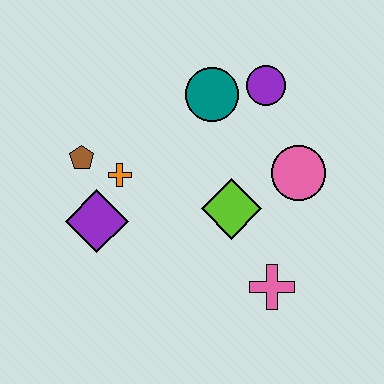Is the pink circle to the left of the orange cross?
No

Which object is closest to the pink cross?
The lime diamond is closest to the pink cross.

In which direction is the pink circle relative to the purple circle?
The pink circle is below the purple circle.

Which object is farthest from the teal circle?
The pink cross is farthest from the teal circle.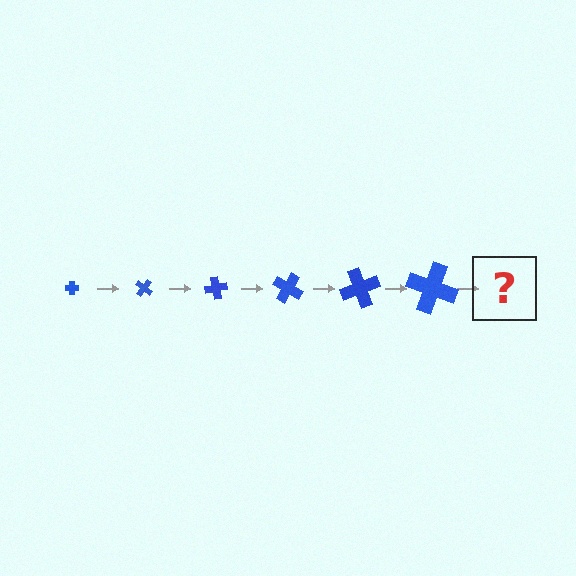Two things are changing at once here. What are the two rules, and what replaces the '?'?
The two rules are that the cross grows larger each step and it rotates 40 degrees each step. The '?' should be a cross, larger than the previous one and rotated 240 degrees from the start.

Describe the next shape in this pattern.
It should be a cross, larger than the previous one and rotated 240 degrees from the start.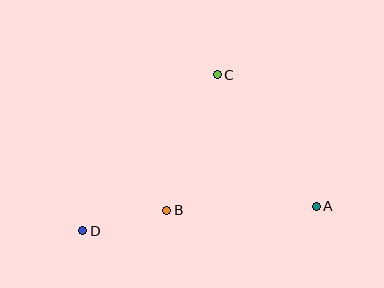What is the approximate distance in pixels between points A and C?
The distance between A and C is approximately 165 pixels.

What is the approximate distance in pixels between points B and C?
The distance between B and C is approximately 145 pixels.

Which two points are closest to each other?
Points B and D are closest to each other.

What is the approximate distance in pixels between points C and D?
The distance between C and D is approximately 206 pixels.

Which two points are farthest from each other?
Points A and D are farthest from each other.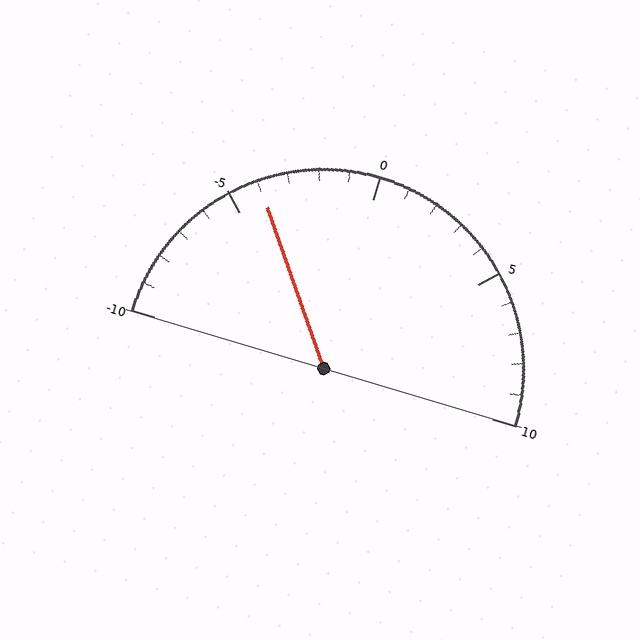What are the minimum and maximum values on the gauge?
The gauge ranges from -10 to 10.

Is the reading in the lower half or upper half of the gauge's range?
The reading is in the lower half of the range (-10 to 10).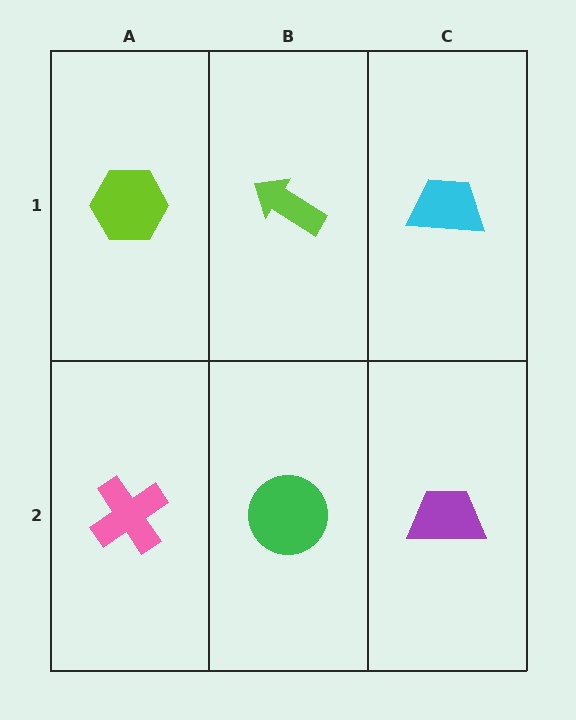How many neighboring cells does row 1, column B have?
3.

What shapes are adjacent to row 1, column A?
A pink cross (row 2, column A), a lime arrow (row 1, column B).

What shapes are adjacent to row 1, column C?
A purple trapezoid (row 2, column C), a lime arrow (row 1, column B).